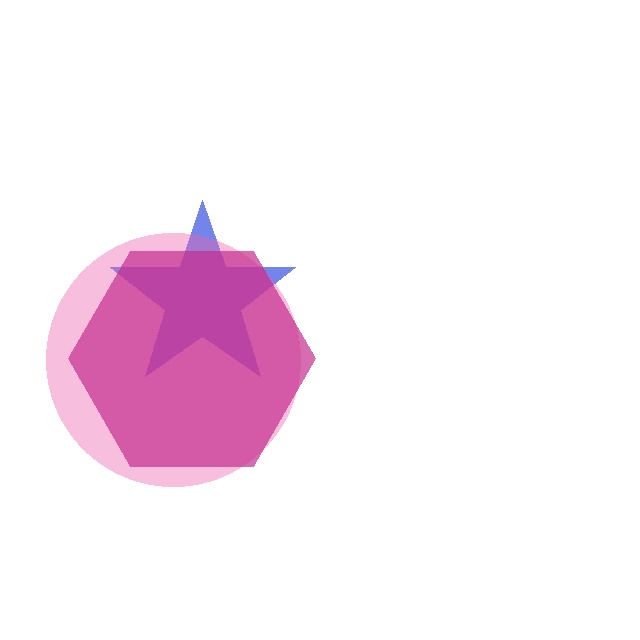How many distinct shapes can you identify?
There are 3 distinct shapes: a blue star, a pink circle, a magenta hexagon.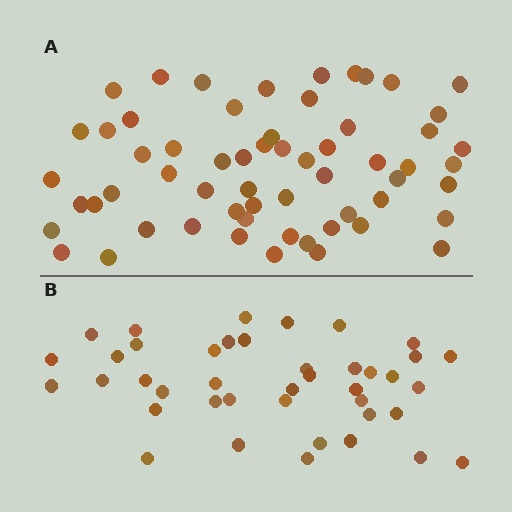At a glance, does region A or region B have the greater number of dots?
Region A (the top region) has more dots.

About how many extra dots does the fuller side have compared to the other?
Region A has approximately 20 more dots than region B.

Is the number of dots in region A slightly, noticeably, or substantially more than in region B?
Region A has substantially more. The ratio is roughly 1.5 to 1.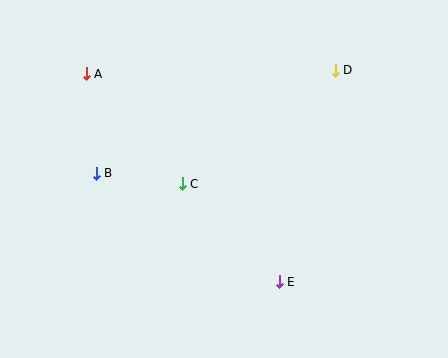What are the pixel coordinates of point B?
Point B is at (96, 173).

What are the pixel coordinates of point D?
Point D is at (335, 70).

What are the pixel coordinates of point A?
Point A is at (86, 74).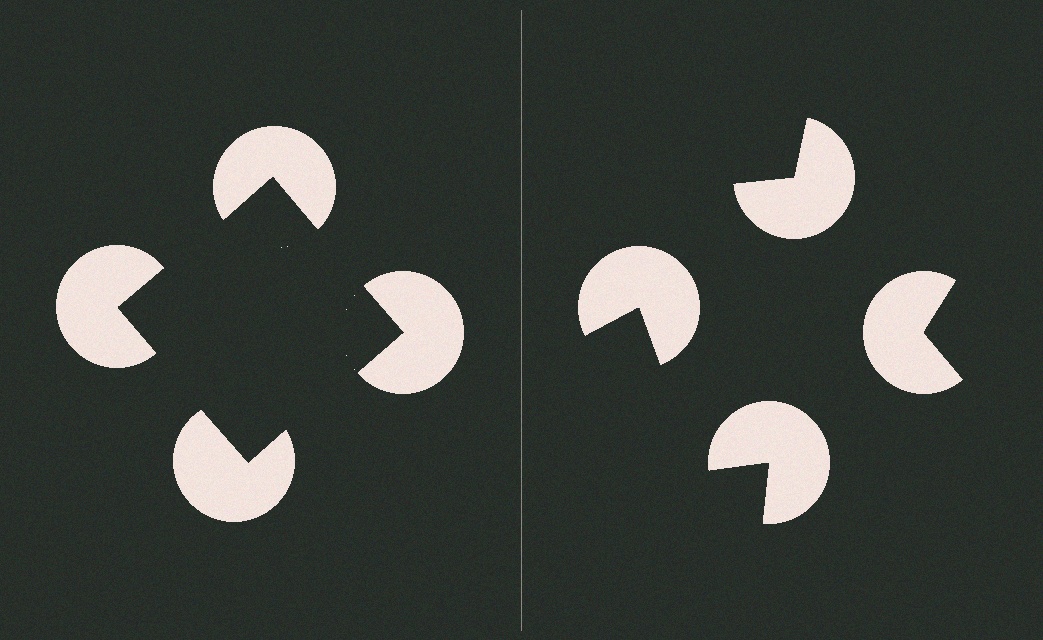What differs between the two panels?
The pac-man discs are positioned identically on both sides; only the wedge orientations differ. On the left they align to a square; on the right they are misaligned.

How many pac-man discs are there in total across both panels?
8 — 4 on each side.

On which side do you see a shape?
An illusory square appears on the left side. On the right side the wedge cuts are rotated, so no coherent shape forms.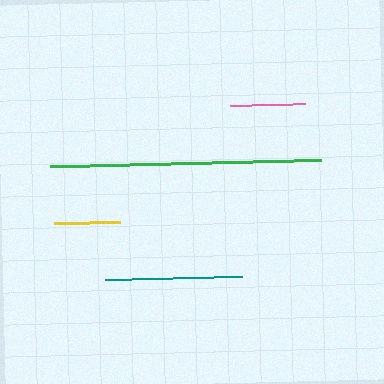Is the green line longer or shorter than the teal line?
The green line is longer than the teal line.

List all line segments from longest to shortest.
From longest to shortest: green, teal, pink, yellow.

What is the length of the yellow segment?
The yellow segment is approximately 66 pixels long.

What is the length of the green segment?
The green segment is approximately 271 pixels long.